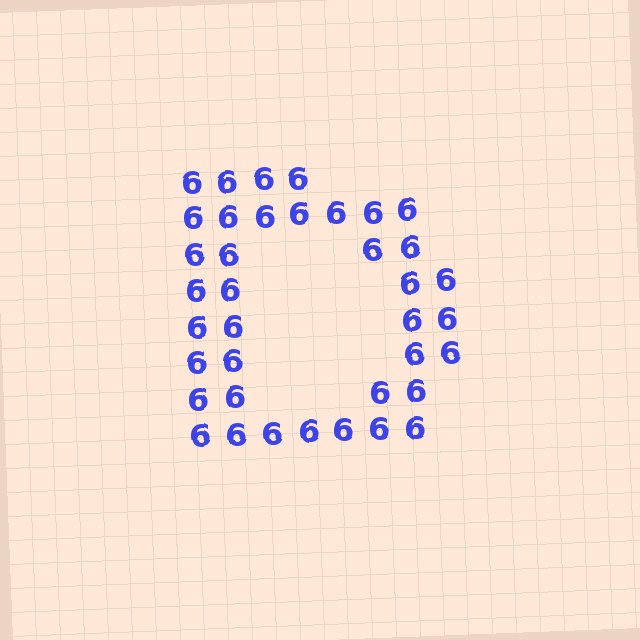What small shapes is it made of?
It is made of small digit 6's.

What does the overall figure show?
The overall figure shows the letter D.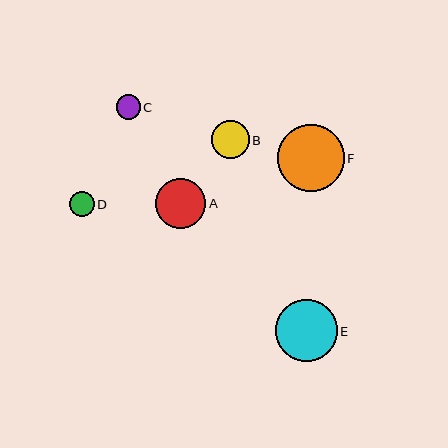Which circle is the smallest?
Circle C is the smallest with a size of approximately 24 pixels.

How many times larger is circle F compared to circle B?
Circle F is approximately 1.8 times the size of circle B.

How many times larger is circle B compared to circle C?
Circle B is approximately 1.6 times the size of circle C.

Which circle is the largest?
Circle F is the largest with a size of approximately 67 pixels.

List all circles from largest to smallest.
From largest to smallest: F, E, A, B, D, C.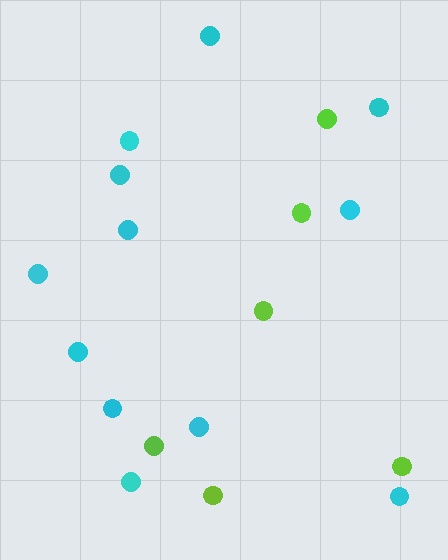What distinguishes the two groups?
There are 2 groups: one group of cyan circles (12) and one group of lime circles (6).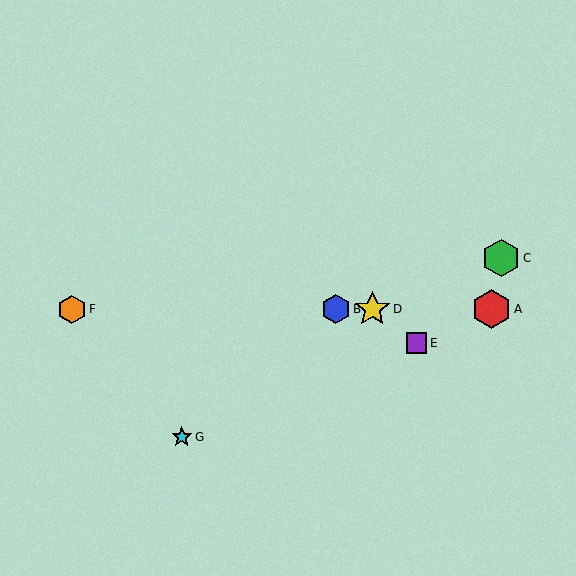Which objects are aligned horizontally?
Objects A, B, D, F are aligned horizontally.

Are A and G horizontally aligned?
No, A is at y≈309 and G is at y≈437.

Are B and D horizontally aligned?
Yes, both are at y≈309.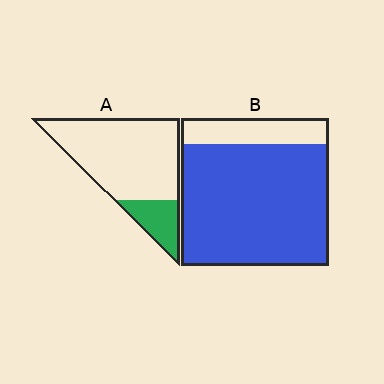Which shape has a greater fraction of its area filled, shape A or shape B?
Shape B.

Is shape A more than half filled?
No.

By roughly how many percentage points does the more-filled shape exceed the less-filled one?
By roughly 65 percentage points (B over A).